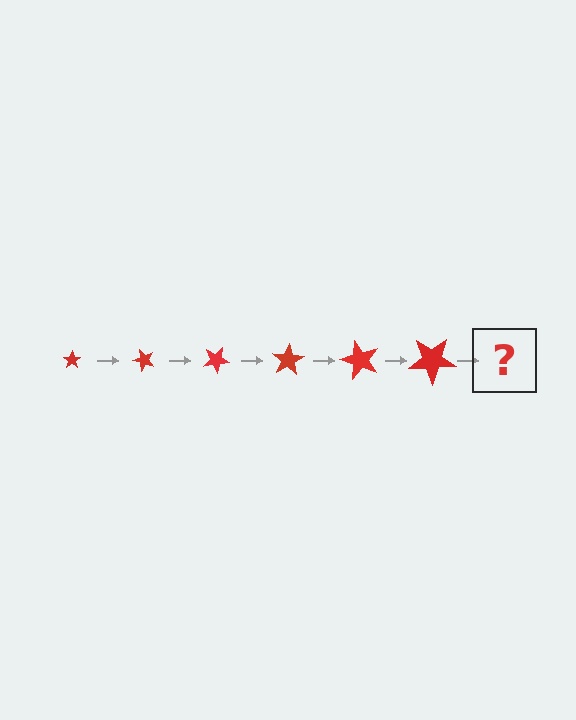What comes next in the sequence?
The next element should be a star, larger than the previous one and rotated 300 degrees from the start.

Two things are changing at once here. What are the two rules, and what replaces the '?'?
The two rules are that the star grows larger each step and it rotates 50 degrees each step. The '?' should be a star, larger than the previous one and rotated 300 degrees from the start.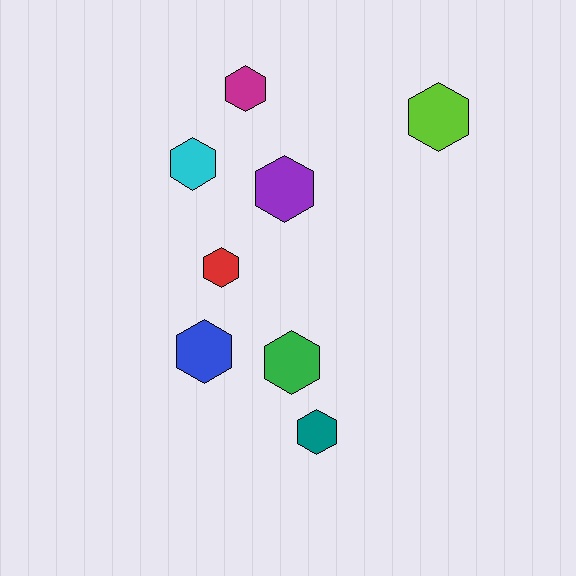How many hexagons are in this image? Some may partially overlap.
There are 8 hexagons.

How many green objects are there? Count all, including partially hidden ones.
There is 1 green object.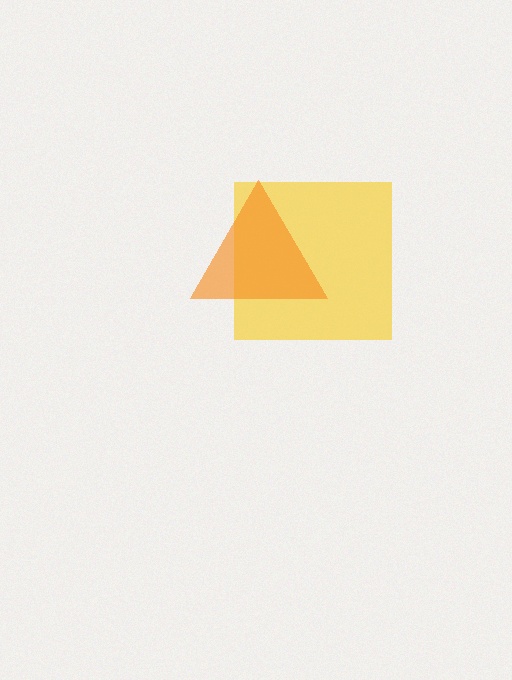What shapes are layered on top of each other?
The layered shapes are: a yellow square, an orange triangle.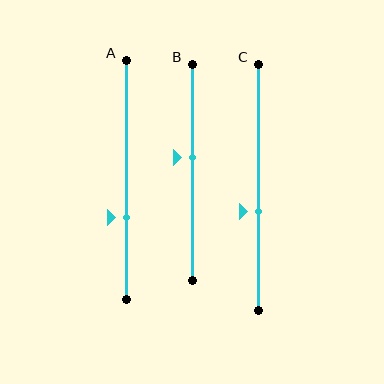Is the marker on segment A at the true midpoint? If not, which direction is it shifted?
No, the marker on segment A is shifted downward by about 16% of the segment length.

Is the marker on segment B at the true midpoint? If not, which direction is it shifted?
No, the marker on segment B is shifted upward by about 7% of the segment length.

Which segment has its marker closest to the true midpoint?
Segment B has its marker closest to the true midpoint.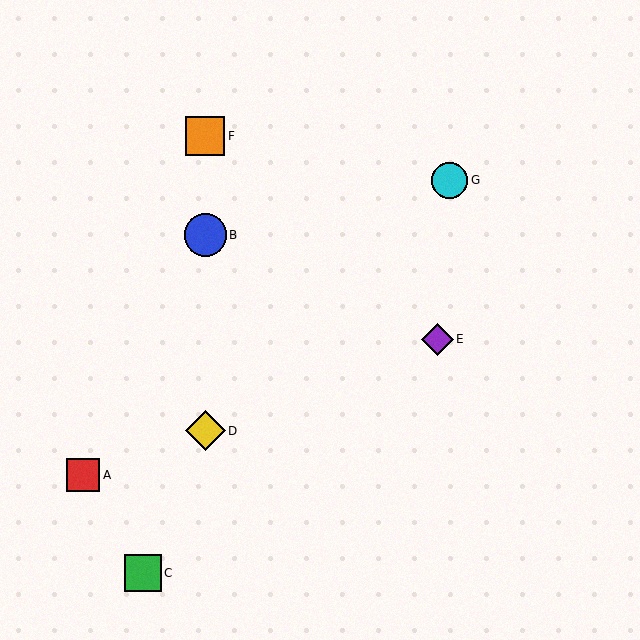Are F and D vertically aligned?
Yes, both are at x≈205.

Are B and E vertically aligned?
No, B is at x≈205 and E is at x≈437.